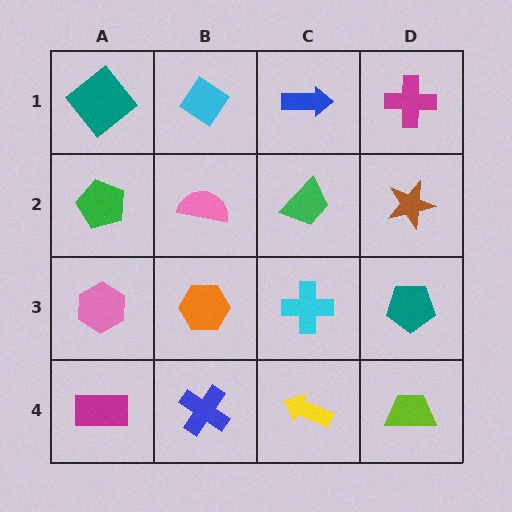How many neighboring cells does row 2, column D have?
3.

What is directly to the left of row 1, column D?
A blue arrow.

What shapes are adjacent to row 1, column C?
A green trapezoid (row 2, column C), a cyan diamond (row 1, column B), a magenta cross (row 1, column D).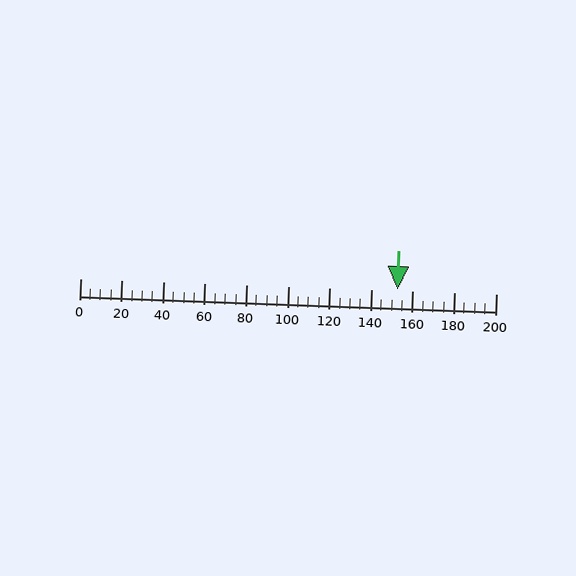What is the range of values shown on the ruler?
The ruler shows values from 0 to 200.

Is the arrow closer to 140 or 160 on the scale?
The arrow is closer to 160.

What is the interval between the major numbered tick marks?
The major tick marks are spaced 20 units apart.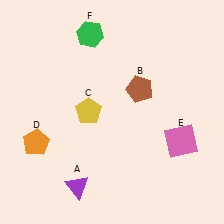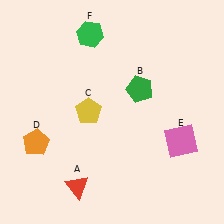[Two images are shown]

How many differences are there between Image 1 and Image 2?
There are 2 differences between the two images.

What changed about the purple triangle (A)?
In Image 1, A is purple. In Image 2, it changed to red.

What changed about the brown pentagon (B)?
In Image 1, B is brown. In Image 2, it changed to green.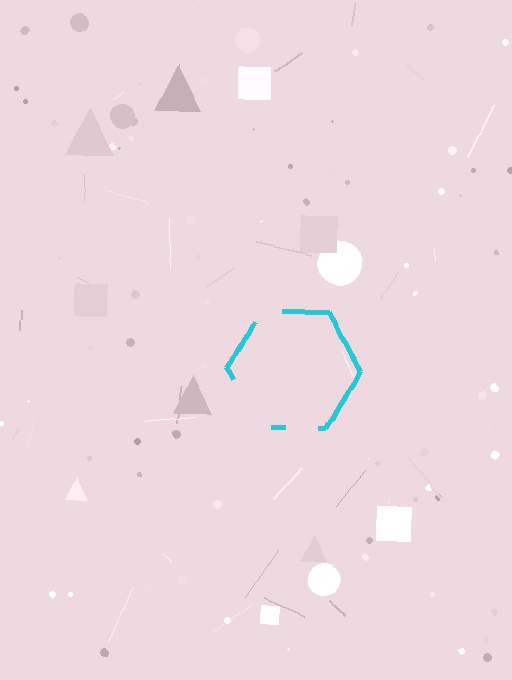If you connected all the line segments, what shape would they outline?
They would outline a hexagon.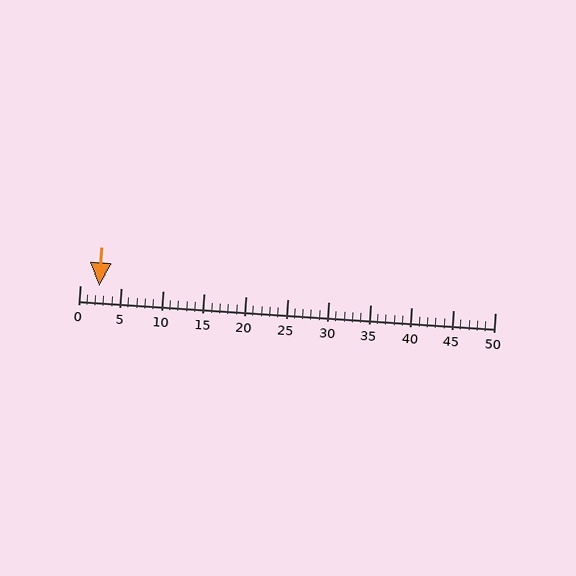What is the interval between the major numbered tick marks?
The major tick marks are spaced 5 units apart.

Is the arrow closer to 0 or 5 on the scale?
The arrow is closer to 0.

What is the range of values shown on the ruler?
The ruler shows values from 0 to 50.